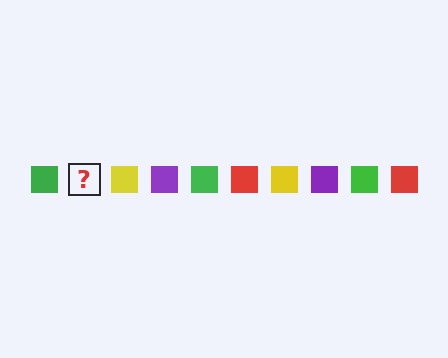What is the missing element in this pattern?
The missing element is a red square.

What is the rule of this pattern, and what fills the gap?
The rule is that the pattern cycles through green, red, yellow, purple squares. The gap should be filled with a red square.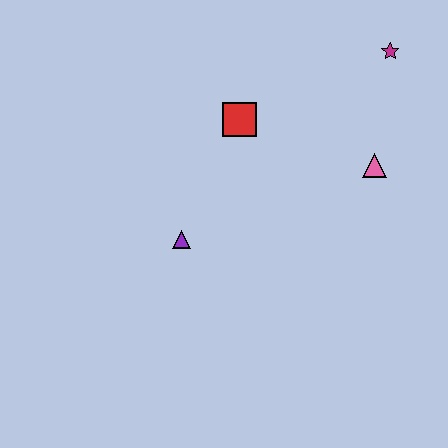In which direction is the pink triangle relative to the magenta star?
The pink triangle is below the magenta star.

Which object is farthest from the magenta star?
The purple triangle is farthest from the magenta star.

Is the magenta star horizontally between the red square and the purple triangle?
No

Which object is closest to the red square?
The purple triangle is closest to the red square.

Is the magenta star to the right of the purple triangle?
Yes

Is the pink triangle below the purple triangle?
No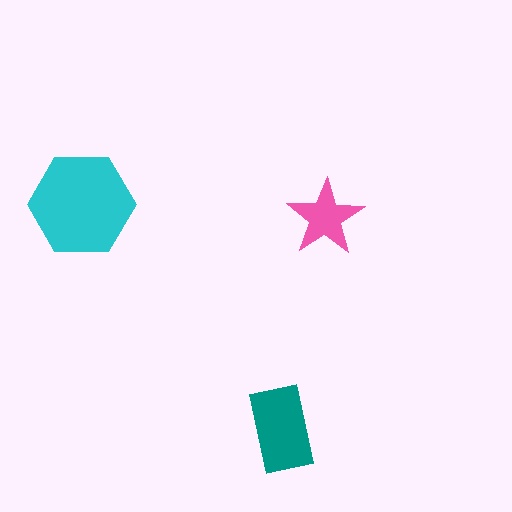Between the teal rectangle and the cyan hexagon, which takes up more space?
The cyan hexagon.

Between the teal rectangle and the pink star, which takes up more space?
The teal rectangle.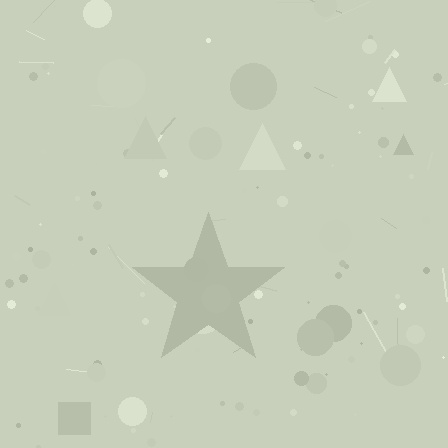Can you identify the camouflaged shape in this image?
The camouflaged shape is a star.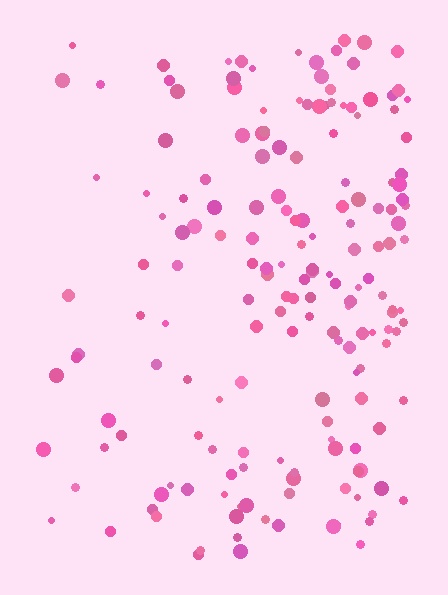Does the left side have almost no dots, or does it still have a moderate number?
Still a moderate number, just noticeably fewer than the right.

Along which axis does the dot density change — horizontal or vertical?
Horizontal.